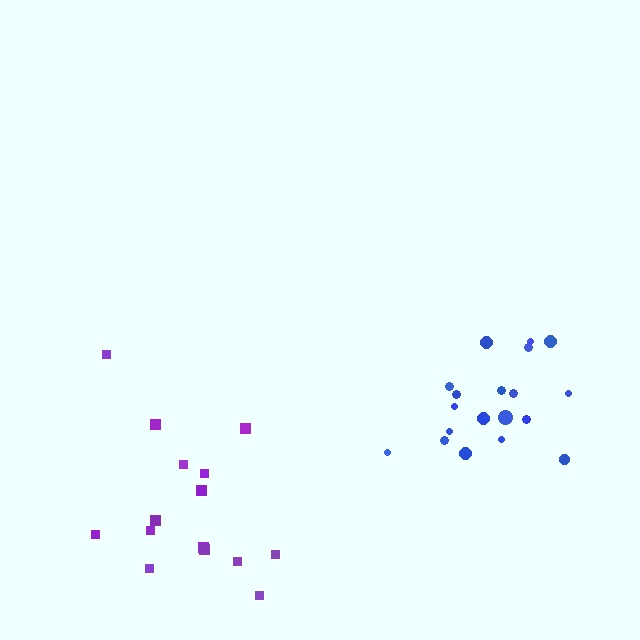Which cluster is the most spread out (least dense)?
Purple.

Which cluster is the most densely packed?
Blue.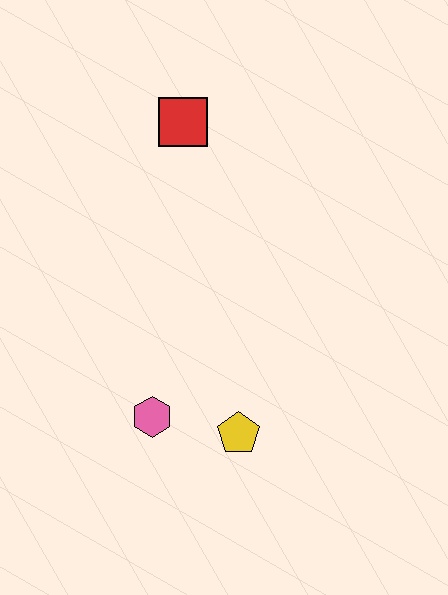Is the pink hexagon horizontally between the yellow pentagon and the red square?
No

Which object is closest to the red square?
The pink hexagon is closest to the red square.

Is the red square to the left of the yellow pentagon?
Yes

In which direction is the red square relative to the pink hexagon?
The red square is above the pink hexagon.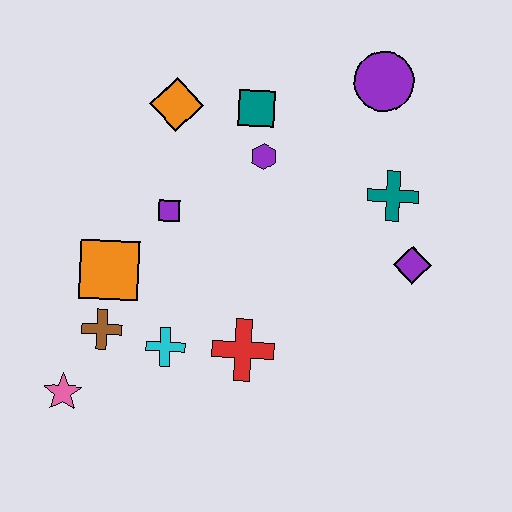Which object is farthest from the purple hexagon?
The pink star is farthest from the purple hexagon.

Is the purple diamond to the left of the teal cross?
No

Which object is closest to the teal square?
The purple hexagon is closest to the teal square.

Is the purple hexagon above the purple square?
Yes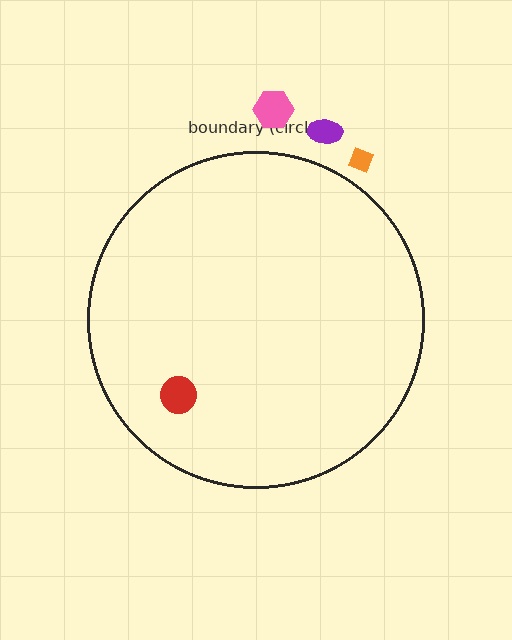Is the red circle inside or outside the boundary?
Inside.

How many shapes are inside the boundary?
1 inside, 3 outside.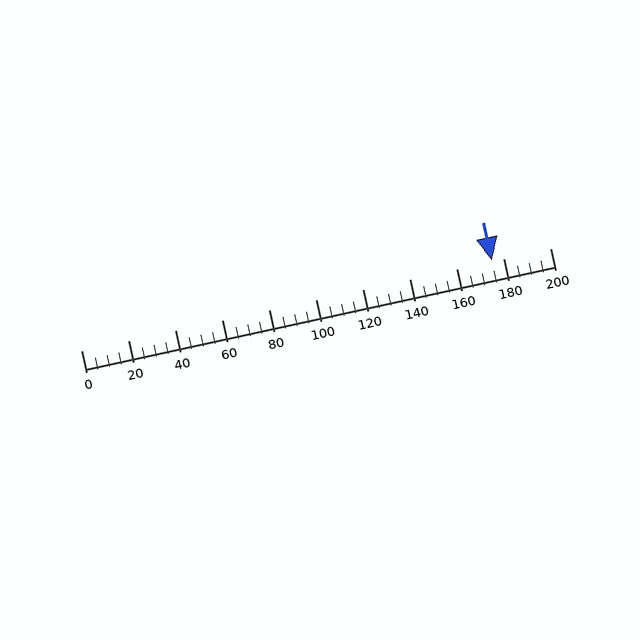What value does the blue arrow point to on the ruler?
The blue arrow points to approximately 175.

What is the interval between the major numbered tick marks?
The major tick marks are spaced 20 units apart.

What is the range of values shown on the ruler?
The ruler shows values from 0 to 200.